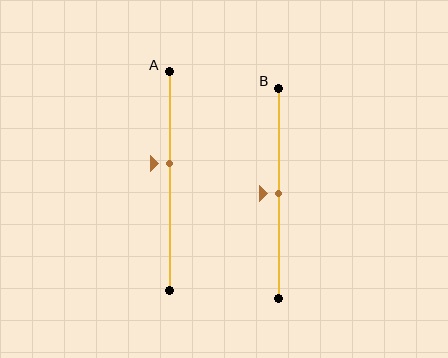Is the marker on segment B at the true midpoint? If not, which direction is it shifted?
Yes, the marker on segment B is at the true midpoint.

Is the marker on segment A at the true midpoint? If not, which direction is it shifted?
No, the marker on segment A is shifted upward by about 8% of the segment length.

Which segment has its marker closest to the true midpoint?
Segment B has its marker closest to the true midpoint.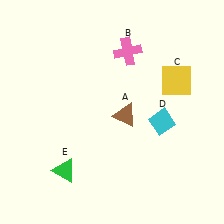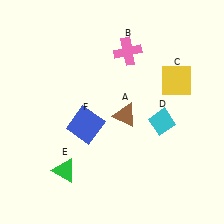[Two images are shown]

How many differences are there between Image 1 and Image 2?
There is 1 difference between the two images.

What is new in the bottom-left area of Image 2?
A blue square (F) was added in the bottom-left area of Image 2.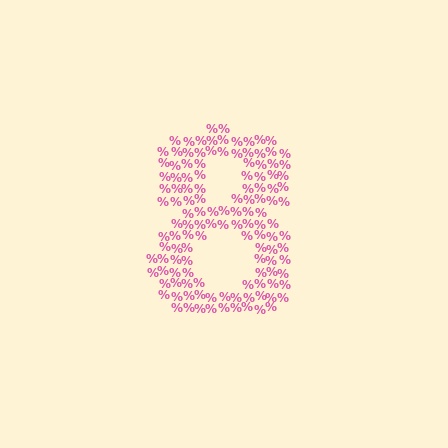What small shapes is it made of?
It is made of small percent signs.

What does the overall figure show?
The overall figure shows the digit 8.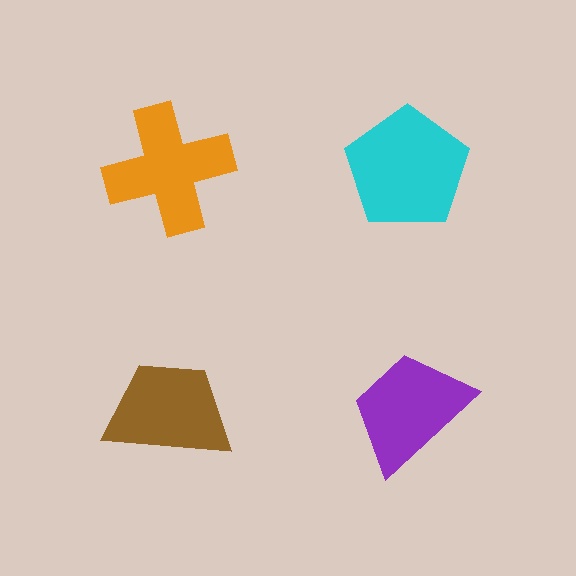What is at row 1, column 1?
An orange cross.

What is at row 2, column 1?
A brown trapezoid.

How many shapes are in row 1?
2 shapes.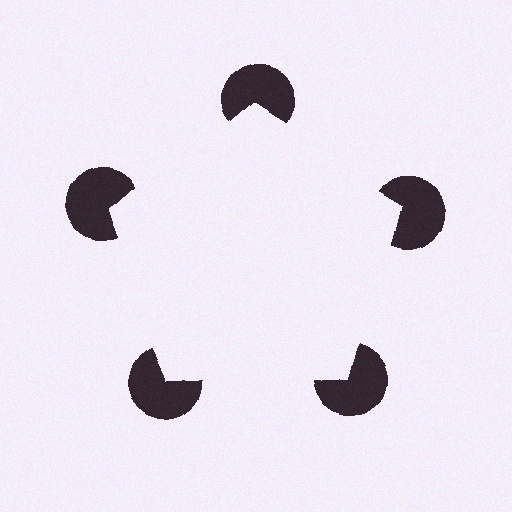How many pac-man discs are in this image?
There are 5 — one at each vertex of the illusory pentagon.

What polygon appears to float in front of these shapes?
An illusory pentagon — its edges are inferred from the aligned wedge cuts in the pac-man discs, not physically drawn.